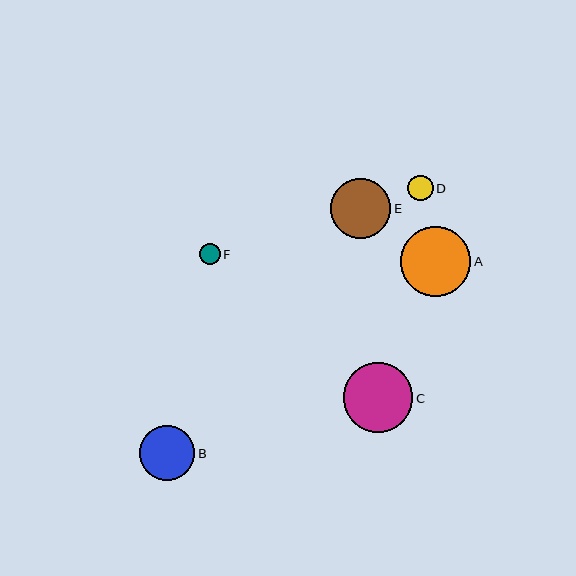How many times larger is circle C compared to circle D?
Circle C is approximately 2.7 times the size of circle D.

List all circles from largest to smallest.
From largest to smallest: A, C, E, B, D, F.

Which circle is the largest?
Circle A is the largest with a size of approximately 70 pixels.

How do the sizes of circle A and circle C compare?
Circle A and circle C are approximately the same size.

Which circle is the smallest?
Circle F is the smallest with a size of approximately 21 pixels.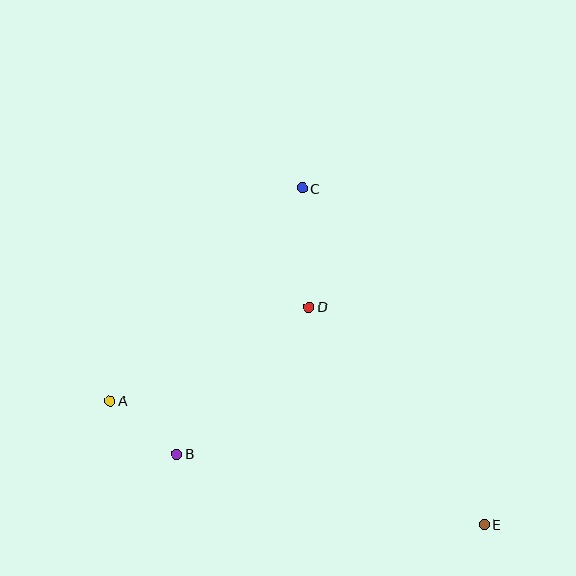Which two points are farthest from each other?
Points A and E are farthest from each other.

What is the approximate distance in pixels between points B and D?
The distance between B and D is approximately 198 pixels.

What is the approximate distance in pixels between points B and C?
The distance between B and C is approximately 294 pixels.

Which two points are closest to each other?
Points A and B are closest to each other.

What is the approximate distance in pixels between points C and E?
The distance between C and E is approximately 382 pixels.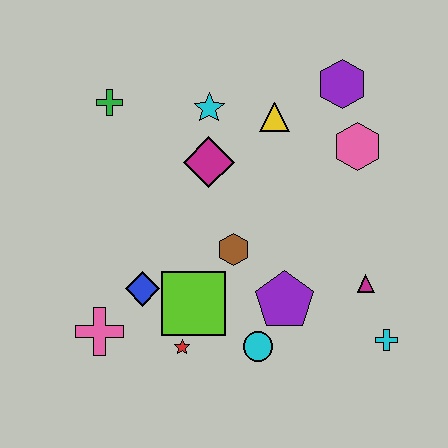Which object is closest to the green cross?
The cyan star is closest to the green cross.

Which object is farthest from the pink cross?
The purple hexagon is farthest from the pink cross.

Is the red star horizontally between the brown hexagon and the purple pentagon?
No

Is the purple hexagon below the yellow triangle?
No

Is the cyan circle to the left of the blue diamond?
No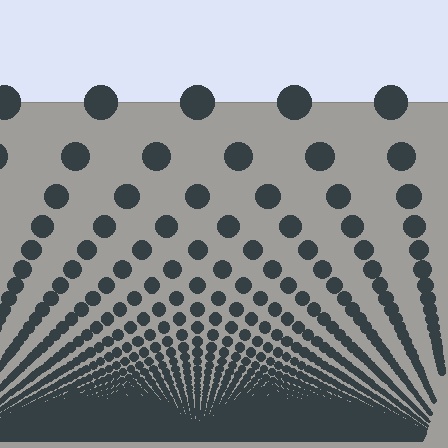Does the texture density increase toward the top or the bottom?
Density increases toward the bottom.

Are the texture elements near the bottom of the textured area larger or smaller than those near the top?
Smaller. The gradient is inverted — elements near the bottom are smaller and denser.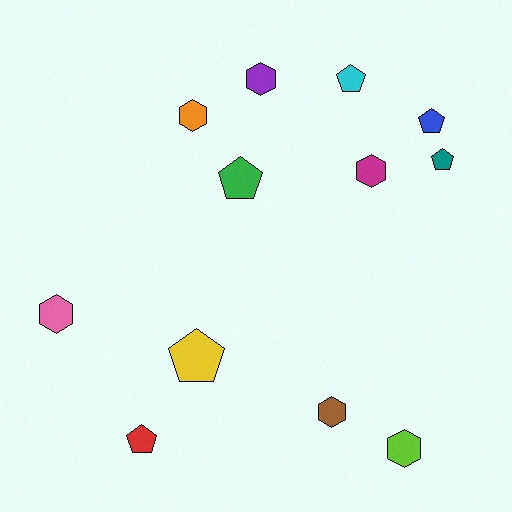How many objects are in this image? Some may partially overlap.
There are 12 objects.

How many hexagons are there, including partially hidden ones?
There are 6 hexagons.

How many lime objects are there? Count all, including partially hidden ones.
There is 1 lime object.